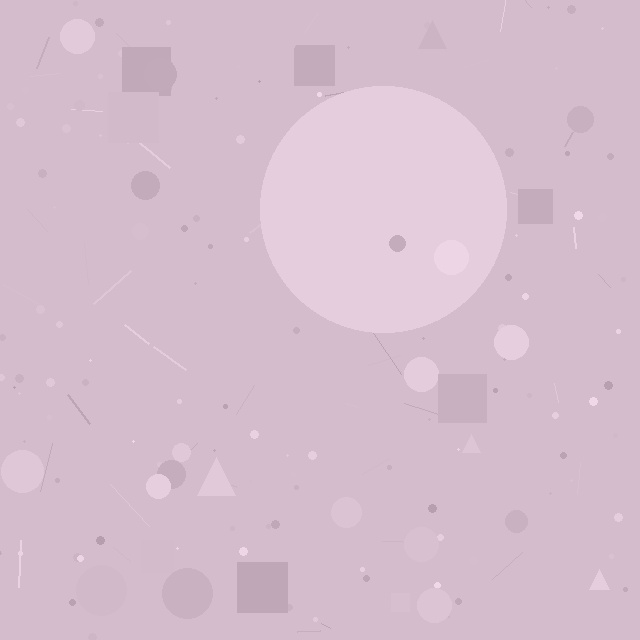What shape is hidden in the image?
A circle is hidden in the image.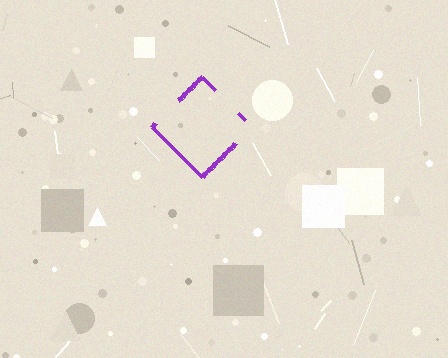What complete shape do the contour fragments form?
The contour fragments form a diamond.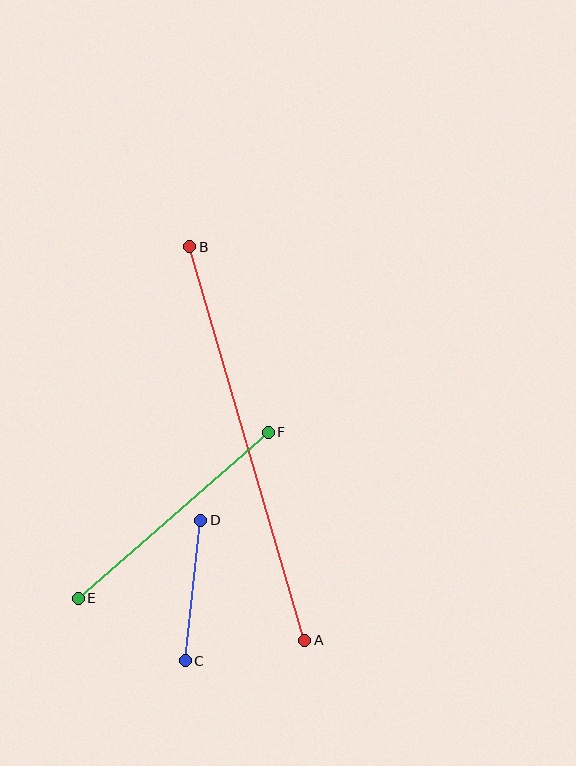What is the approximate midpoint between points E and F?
The midpoint is at approximately (173, 515) pixels.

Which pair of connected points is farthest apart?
Points A and B are farthest apart.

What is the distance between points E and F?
The distance is approximately 252 pixels.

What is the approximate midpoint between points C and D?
The midpoint is at approximately (193, 590) pixels.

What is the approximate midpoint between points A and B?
The midpoint is at approximately (247, 443) pixels.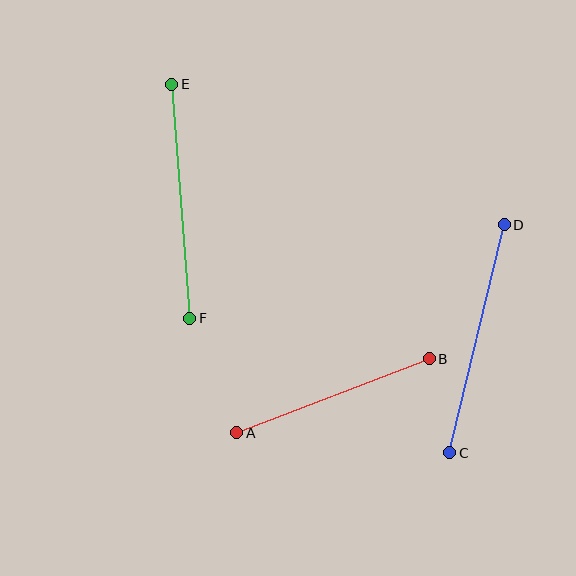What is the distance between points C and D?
The distance is approximately 235 pixels.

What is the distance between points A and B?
The distance is approximately 206 pixels.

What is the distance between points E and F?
The distance is approximately 235 pixels.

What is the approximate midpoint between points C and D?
The midpoint is at approximately (477, 339) pixels.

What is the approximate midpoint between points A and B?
The midpoint is at approximately (333, 396) pixels.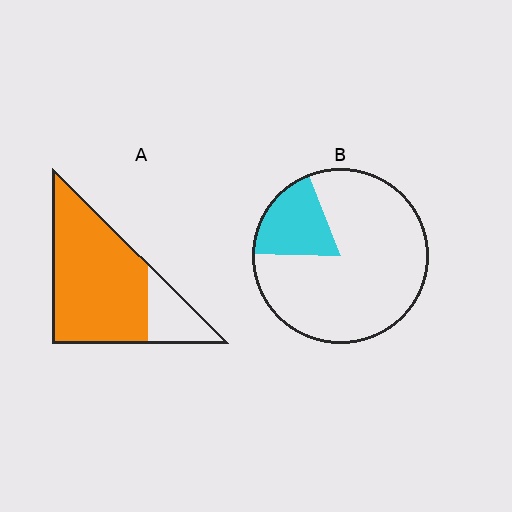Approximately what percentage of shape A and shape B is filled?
A is approximately 80% and B is approximately 20%.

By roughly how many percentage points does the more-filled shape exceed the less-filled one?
By roughly 60 percentage points (A over B).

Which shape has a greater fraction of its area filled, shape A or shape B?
Shape A.